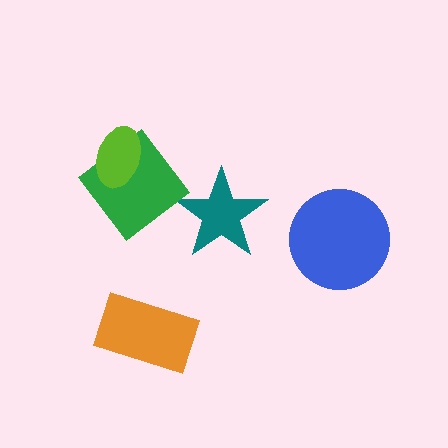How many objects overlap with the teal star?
0 objects overlap with the teal star.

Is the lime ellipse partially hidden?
No, no other shape covers it.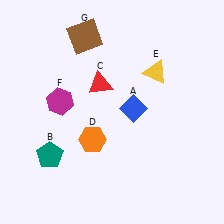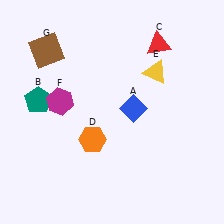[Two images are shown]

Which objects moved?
The objects that moved are: the teal pentagon (B), the red triangle (C), the brown square (G).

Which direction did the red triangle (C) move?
The red triangle (C) moved right.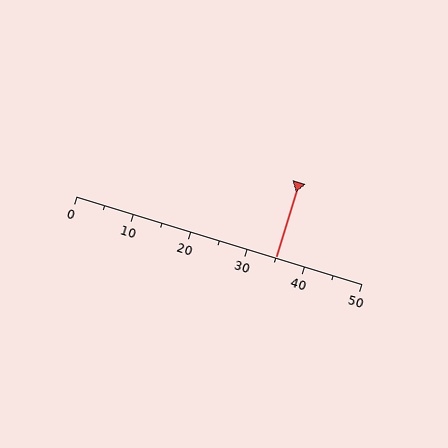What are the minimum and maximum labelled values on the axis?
The axis runs from 0 to 50.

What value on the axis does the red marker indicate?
The marker indicates approximately 35.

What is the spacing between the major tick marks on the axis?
The major ticks are spaced 10 apart.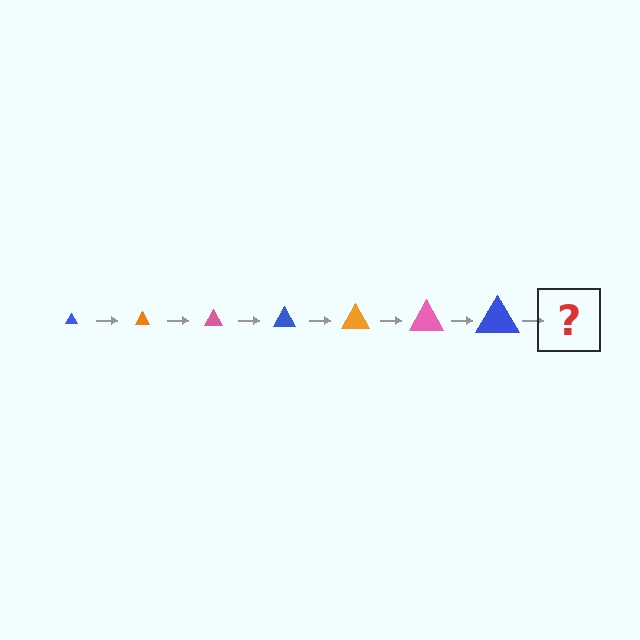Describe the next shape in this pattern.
It should be an orange triangle, larger than the previous one.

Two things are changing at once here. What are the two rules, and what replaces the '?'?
The two rules are that the triangle grows larger each step and the color cycles through blue, orange, and pink. The '?' should be an orange triangle, larger than the previous one.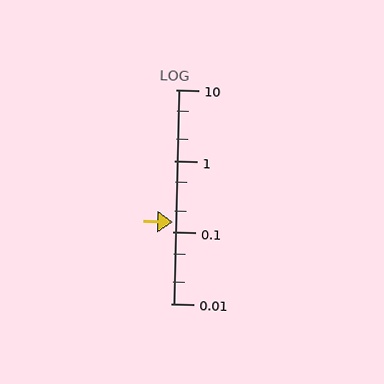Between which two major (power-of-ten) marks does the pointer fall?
The pointer is between 0.1 and 1.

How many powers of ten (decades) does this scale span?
The scale spans 3 decades, from 0.01 to 10.